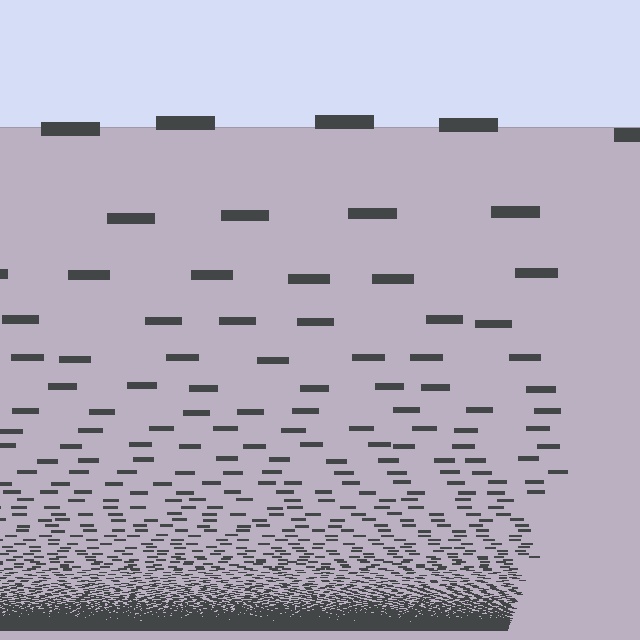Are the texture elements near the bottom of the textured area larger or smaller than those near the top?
Smaller. The gradient is inverted — elements near the bottom are smaller and denser.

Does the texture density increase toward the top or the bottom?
Density increases toward the bottom.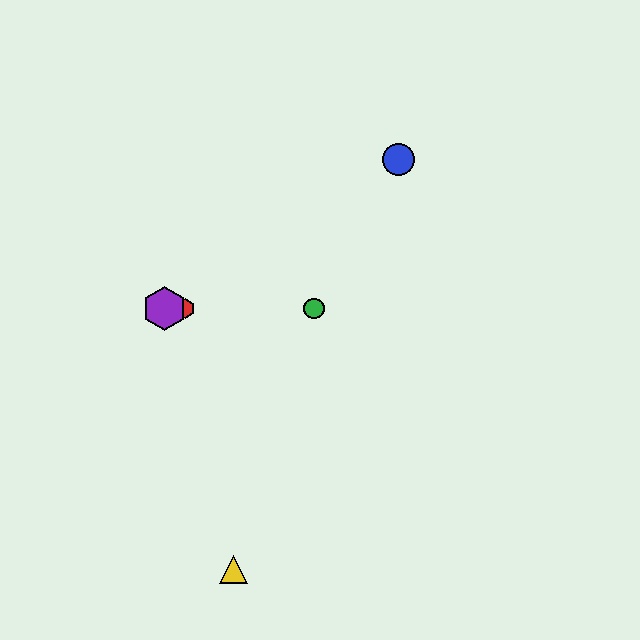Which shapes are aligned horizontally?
The red hexagon, the green circle, the purple hexagon are aligned horizontally.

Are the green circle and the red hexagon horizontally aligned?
Yes, both are at y≈309.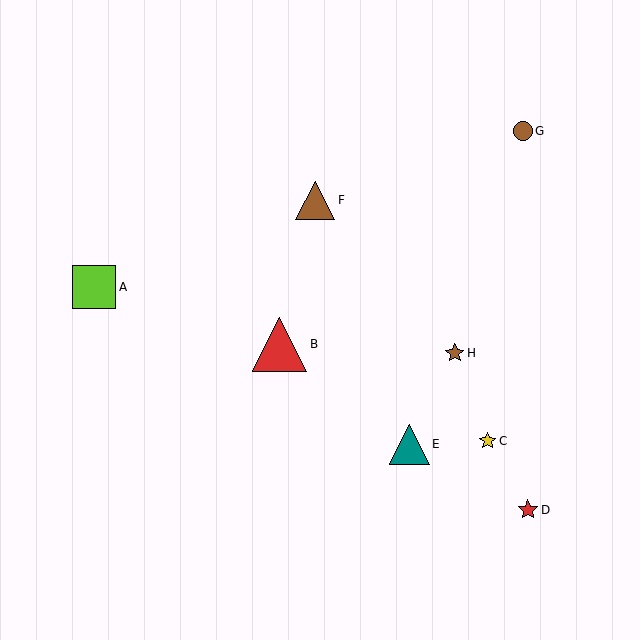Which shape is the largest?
The red triangle (labeled B) is the largest.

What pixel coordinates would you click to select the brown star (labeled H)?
Click at (455, 353) to select the brown star H.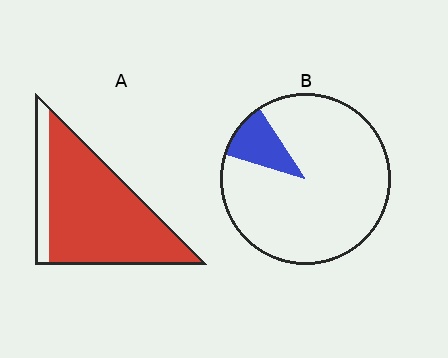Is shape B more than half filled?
No.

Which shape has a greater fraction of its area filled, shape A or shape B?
Shape A.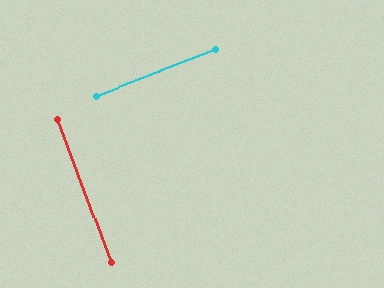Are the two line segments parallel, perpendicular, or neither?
Perpendicular — they meet at approximately 89°.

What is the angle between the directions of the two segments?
Approximately 89 degrees.